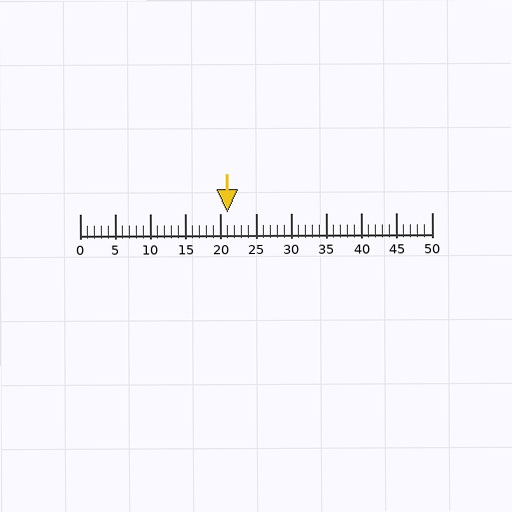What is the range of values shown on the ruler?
The ruler shows values from 0 to 50.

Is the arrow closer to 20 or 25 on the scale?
The arrow is closer to 20.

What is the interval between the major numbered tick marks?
The major tick marks are spaced 5 units apart.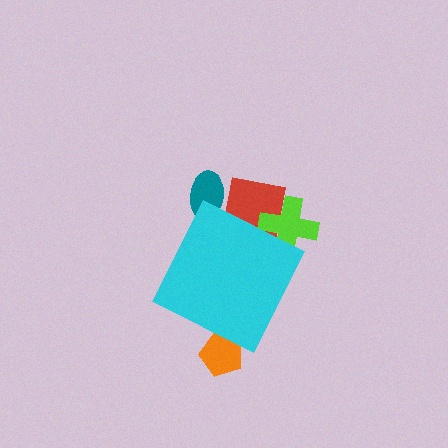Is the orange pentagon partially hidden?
Yes, the orange pentagon is partially hidden behind the cyan diamond.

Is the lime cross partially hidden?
Yes, the lime cross is partially hidden behind the cyan diamond.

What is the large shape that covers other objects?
A cyan diamond.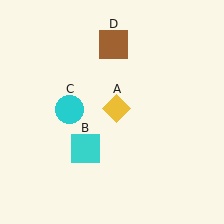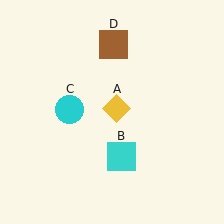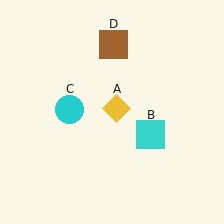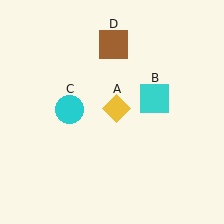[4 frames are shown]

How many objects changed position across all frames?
1 object changed position: cyan square (object B).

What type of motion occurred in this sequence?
The cyan square (object B) rotated counterclockwise around the center of the scene.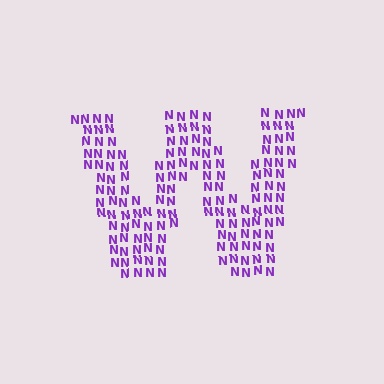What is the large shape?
The large shape is the letter W.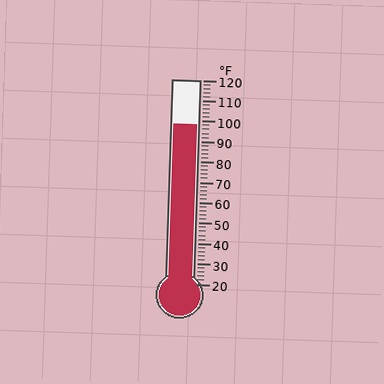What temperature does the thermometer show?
The thermometer shows approximately 98°F.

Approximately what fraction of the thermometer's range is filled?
The thermometer is filled to approximately 80% of its range.